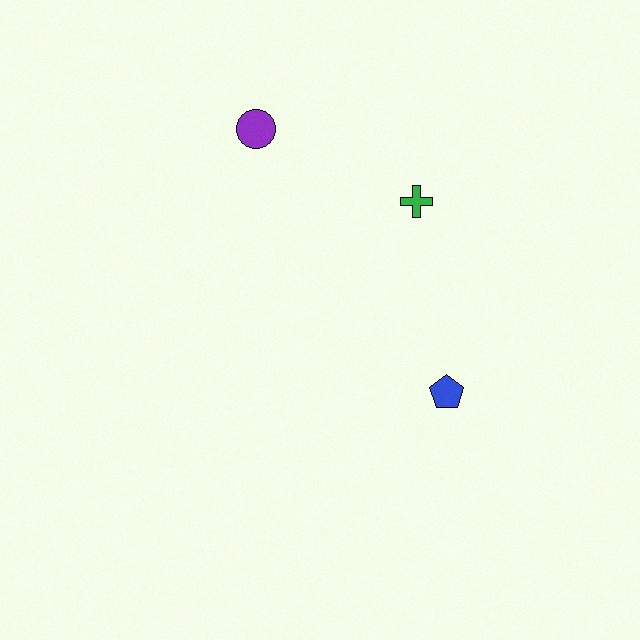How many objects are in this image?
There are 3 objects.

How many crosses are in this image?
There is 1 cross.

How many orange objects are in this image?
There are no orange objects.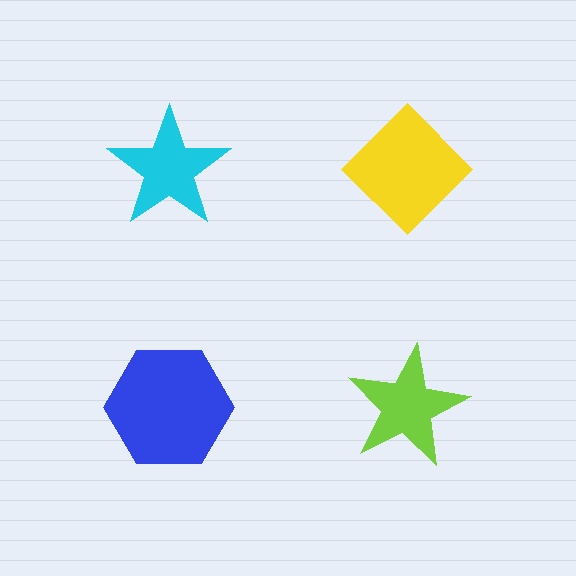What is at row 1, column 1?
A cyan star.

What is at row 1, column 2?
A yellow diamond.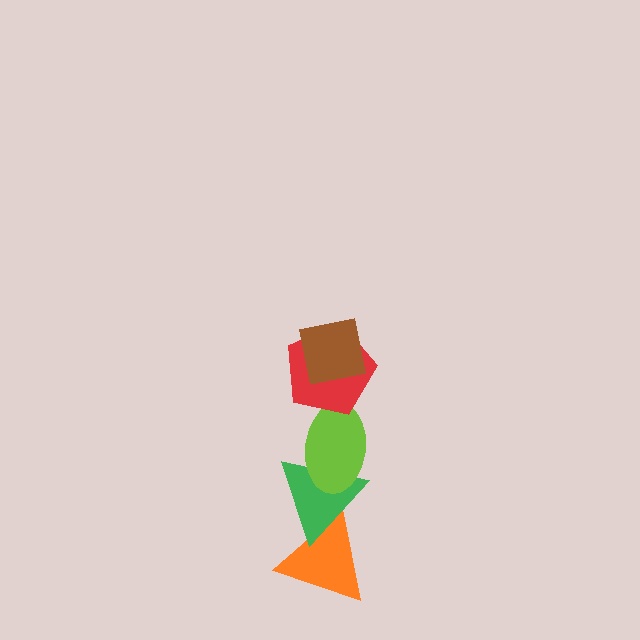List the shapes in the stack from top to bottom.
From top to bottom: the brown square, the red pentagon, the lime ellipse, the green triangle, the orange triangle.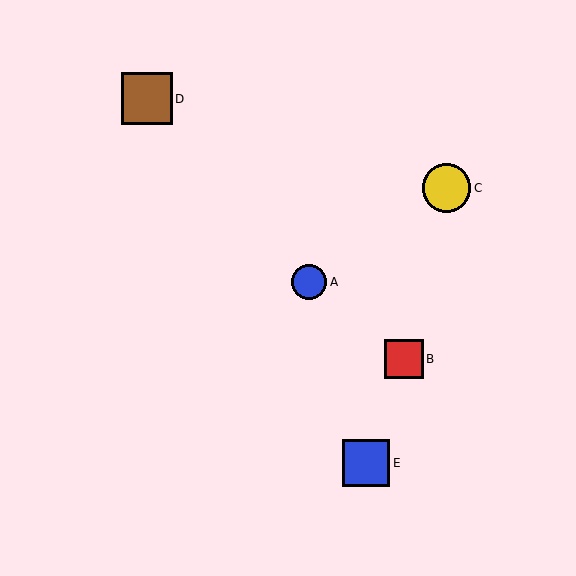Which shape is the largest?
The brown square (labeled D) is the largest.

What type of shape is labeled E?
Shape E is a blue square.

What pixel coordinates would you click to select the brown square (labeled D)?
Click at (147, 99) to select the brown square D.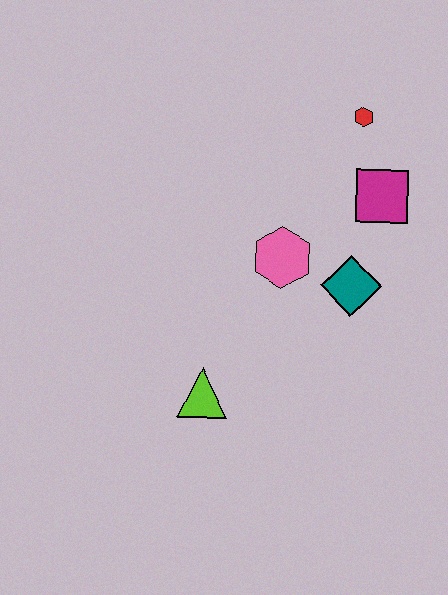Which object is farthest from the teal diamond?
The lime triangle is farthest from the teal diamond.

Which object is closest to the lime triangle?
The pink hexagon is closest to the lime triangle.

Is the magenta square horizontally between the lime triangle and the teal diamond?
No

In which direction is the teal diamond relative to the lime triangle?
The teal diamond is to the right of the lime triangle.